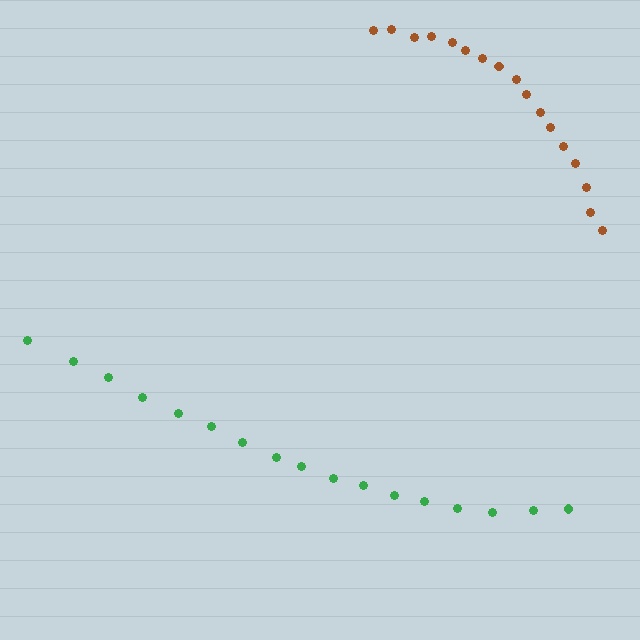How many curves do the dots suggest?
There are 2 distinct paths.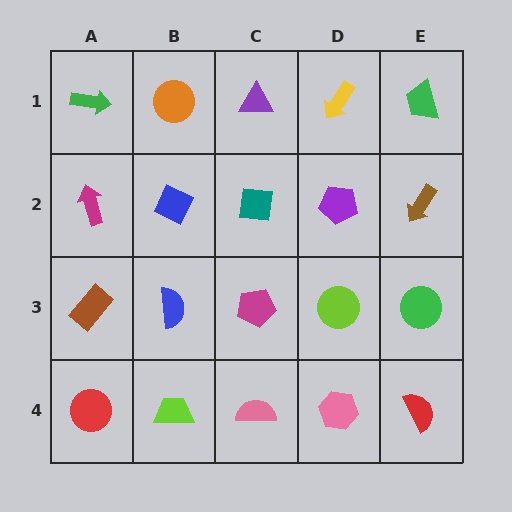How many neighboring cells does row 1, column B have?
3.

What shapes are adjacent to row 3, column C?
A teal square (row 2, column C), a pink semicircle (row 4, column C), a blue semicircle (row 3, column B), a lime circle (row 3, column D).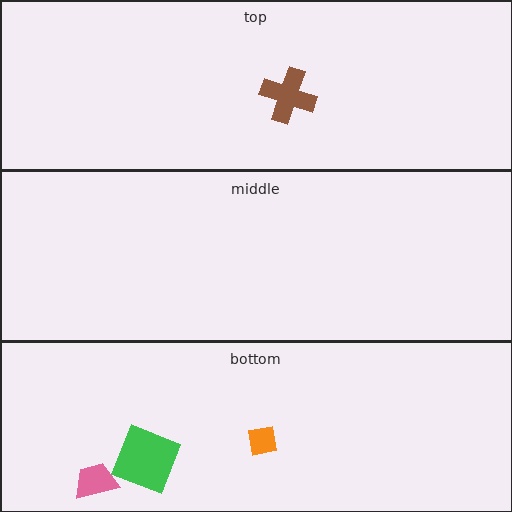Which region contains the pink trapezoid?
The bottom region.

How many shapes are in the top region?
1.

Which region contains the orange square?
The bottom region.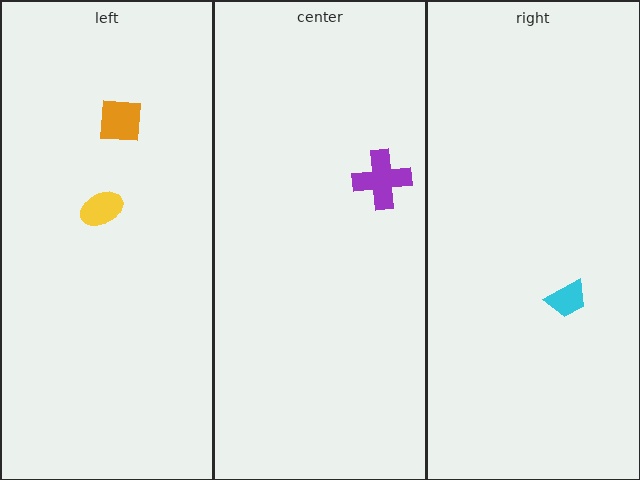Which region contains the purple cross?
The center region.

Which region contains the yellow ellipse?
The left region.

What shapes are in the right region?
The cyan trapezoid.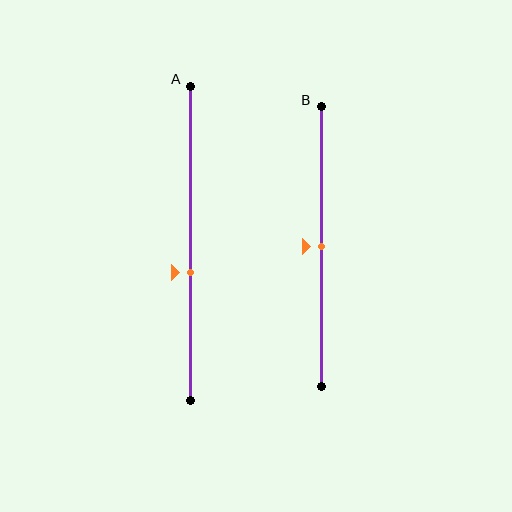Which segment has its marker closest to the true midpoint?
Segment B has its marker closest to the true midpoint.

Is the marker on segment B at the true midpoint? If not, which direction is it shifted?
Yes, the marker on segment B is at the true midpoint.